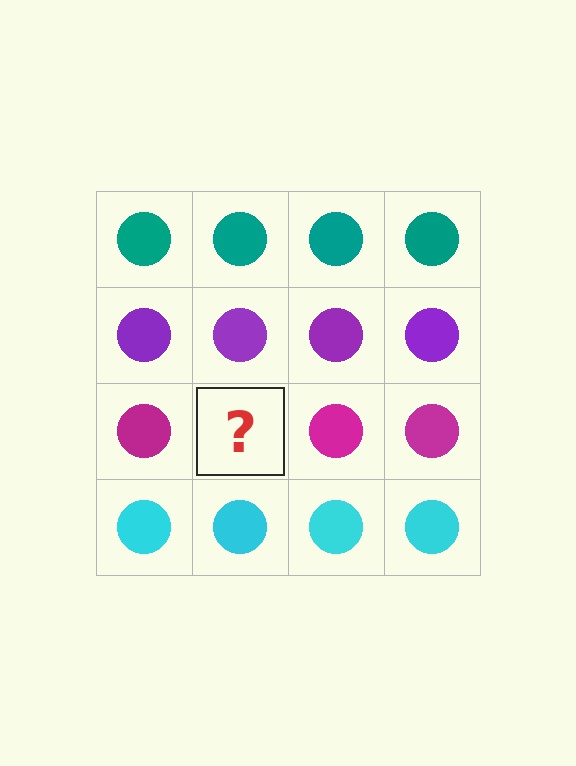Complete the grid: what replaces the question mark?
The question mark should be replaced with a magenta circle.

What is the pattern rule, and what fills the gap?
The rule is that each row has a consistent color. The gap should be filled with a magenta circle.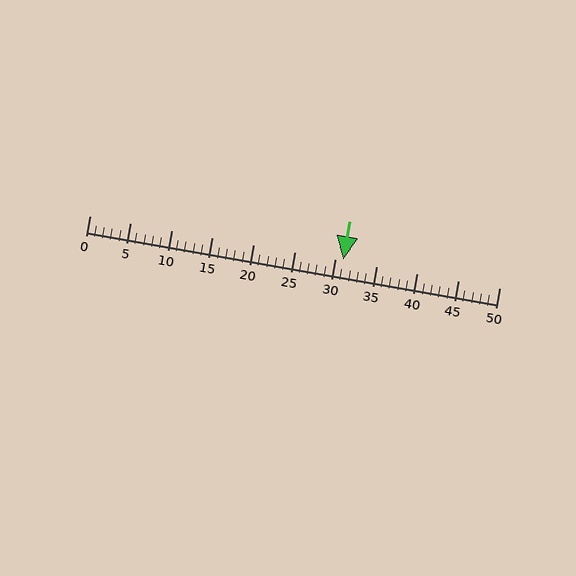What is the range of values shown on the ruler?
The ruler shows values from 0 to 50.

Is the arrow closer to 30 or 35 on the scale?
The arrow is closer to 30.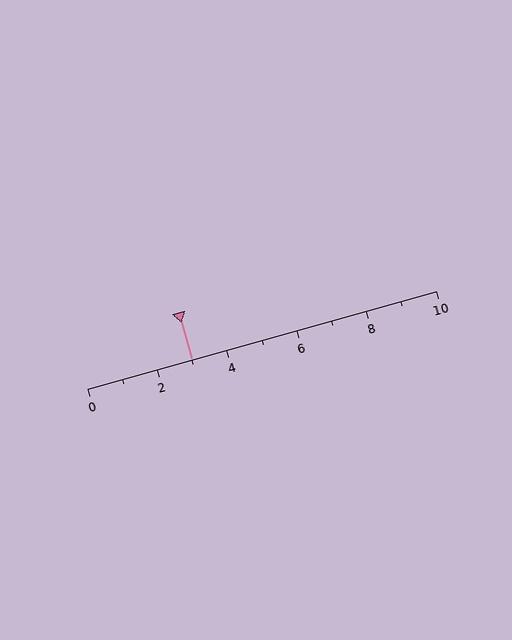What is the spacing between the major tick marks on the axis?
The major ticks are spaced 2 apart.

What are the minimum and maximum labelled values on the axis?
The axis runs from 0 to 10.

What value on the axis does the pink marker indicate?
The marker indicates approximately 3.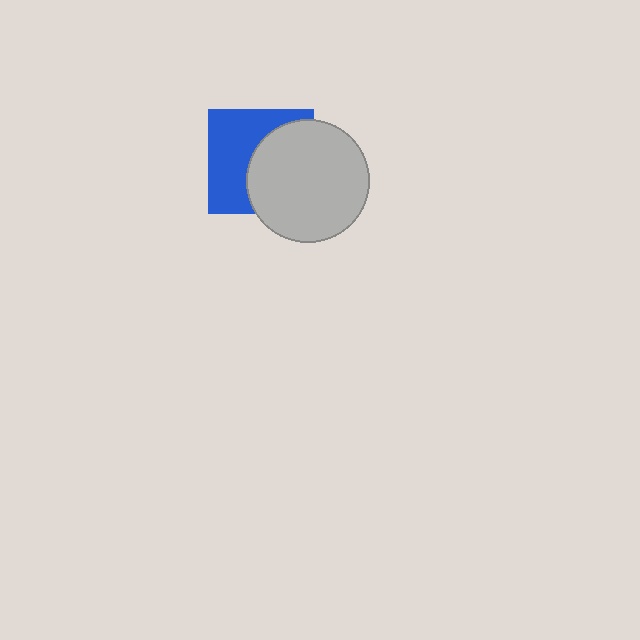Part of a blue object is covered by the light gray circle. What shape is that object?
It is a square.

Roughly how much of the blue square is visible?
About half of it is visible (roughly 51%).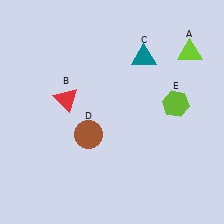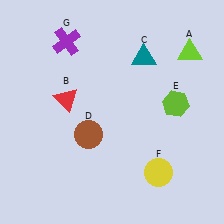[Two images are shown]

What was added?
A yellow circle (F), a purple cross (G) were added in Image 2.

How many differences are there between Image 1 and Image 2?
There are 2 differences between the two images.